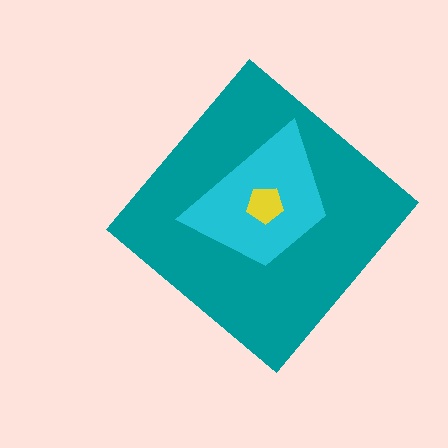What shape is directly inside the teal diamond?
The cyan trapezoid.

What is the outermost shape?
The teal diamond.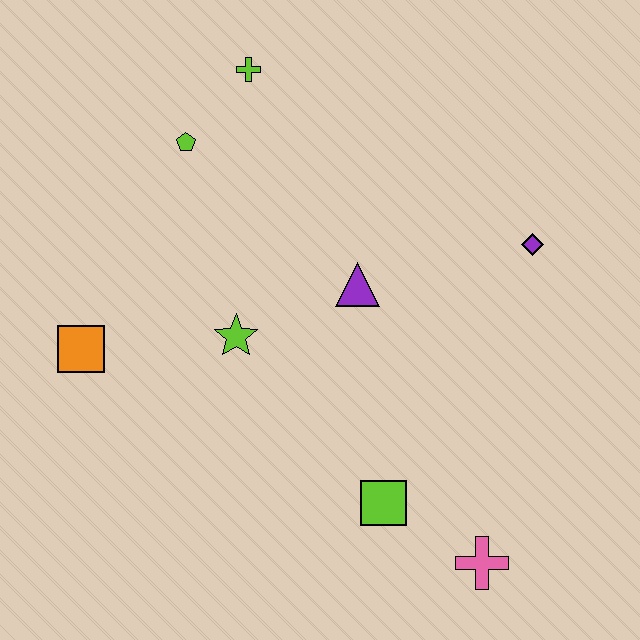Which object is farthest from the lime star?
The pink cross is farthest from the lime star.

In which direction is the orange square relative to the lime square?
The orange square is to the left of the lime square.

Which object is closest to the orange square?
The lime star is closest to the orange square.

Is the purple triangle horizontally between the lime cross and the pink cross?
Yes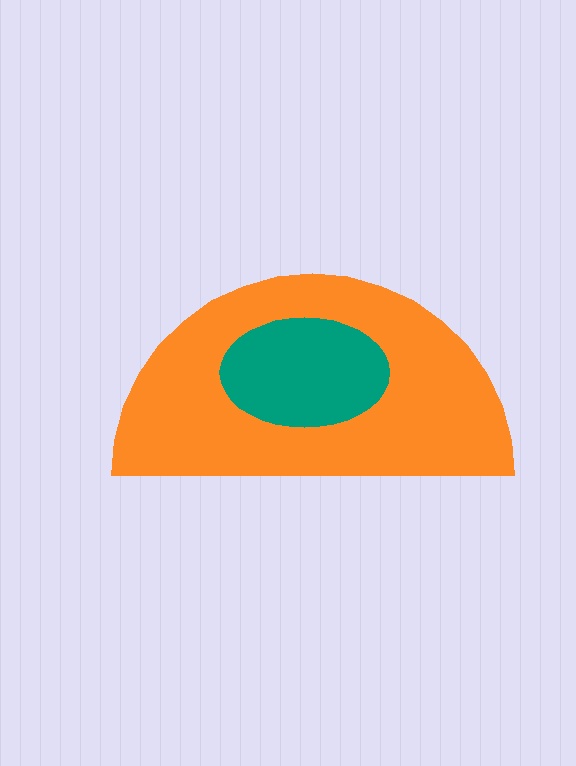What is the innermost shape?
The teal ellipse.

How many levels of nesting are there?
2.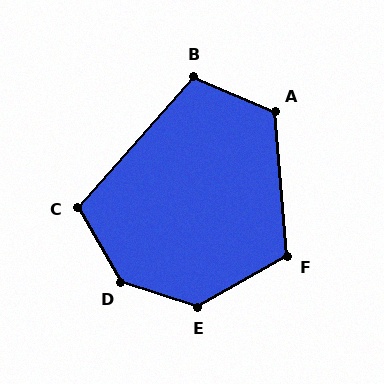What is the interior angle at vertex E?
Approximately 133 degrees (obtuse).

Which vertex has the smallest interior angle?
B, at approximately 108 degrees.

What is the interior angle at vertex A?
Approximately 118 degrees (obtuse).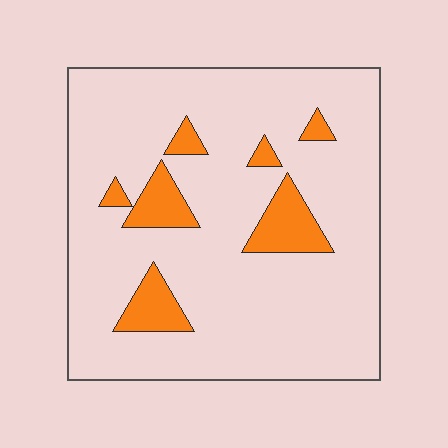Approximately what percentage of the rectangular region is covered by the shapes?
Approximately 15%.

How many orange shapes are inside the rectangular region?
7.